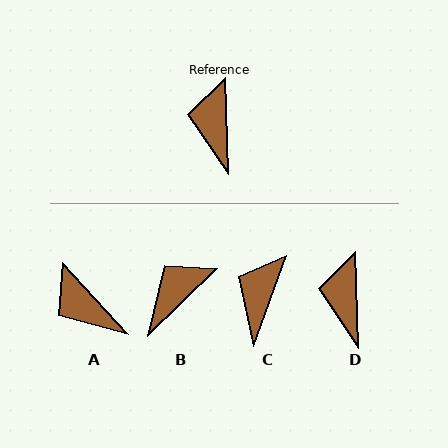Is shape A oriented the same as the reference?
No, it is off by about 41 degrees.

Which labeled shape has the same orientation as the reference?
D.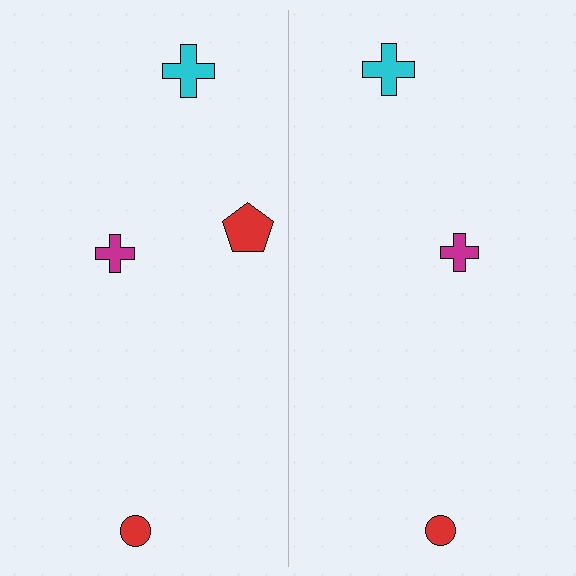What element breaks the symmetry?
A red pentagon is missing from the right side.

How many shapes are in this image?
There are 7 shapes in this image.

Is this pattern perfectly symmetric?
No, the pattern is not perfectly symmetric. A red pentagon is missing from the right side.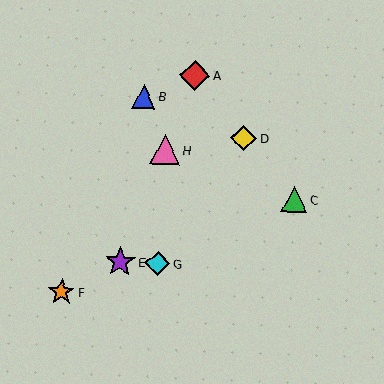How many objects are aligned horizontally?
2 objects (E, G) are aligned horizontally.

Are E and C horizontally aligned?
No, E is at y≈262 and C is at y≈199.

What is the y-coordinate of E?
Object E is at y≈262.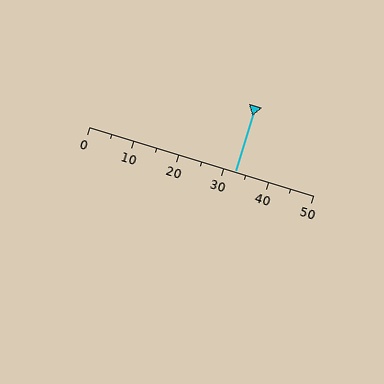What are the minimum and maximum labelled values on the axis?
The axis runs from 0 to 50.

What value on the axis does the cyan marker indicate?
The marker indicates approximately 32.5.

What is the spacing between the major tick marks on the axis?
The major ticks are spaced 10 apart.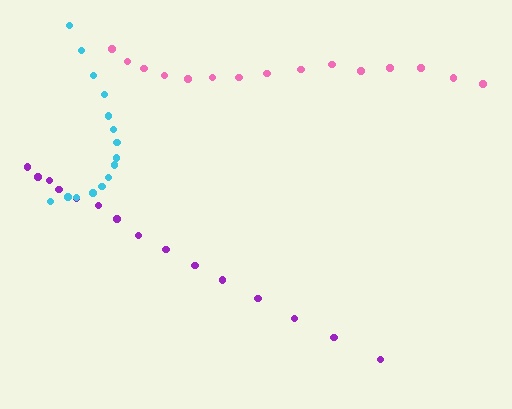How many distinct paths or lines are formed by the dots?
There are 3 distinct paths.